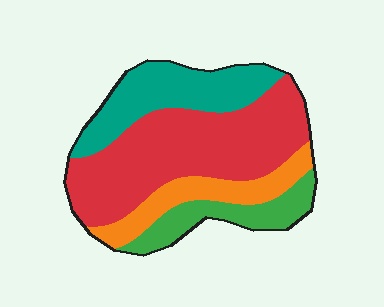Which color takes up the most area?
Red, at roughly 45%.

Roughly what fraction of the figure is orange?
Orange takes up about one sixth (1/6) of the figure.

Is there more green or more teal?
Teal.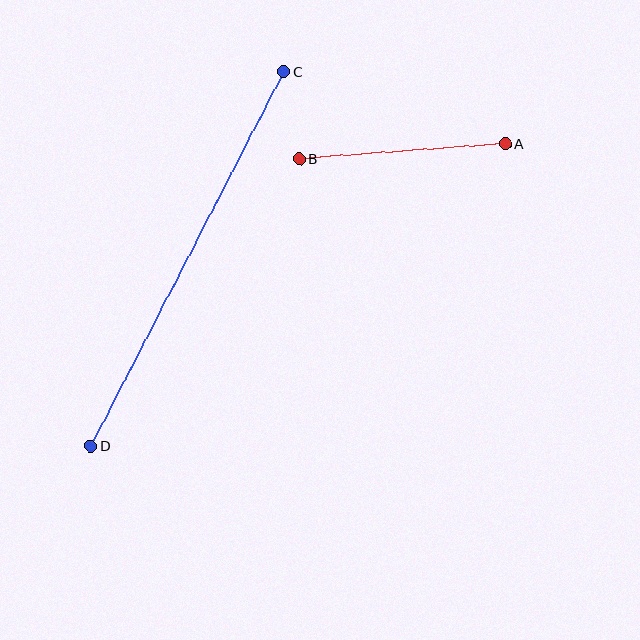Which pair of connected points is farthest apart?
Points C and D are farthest apart.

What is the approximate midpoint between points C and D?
The midpoint is at approximately (187, 259) pixels.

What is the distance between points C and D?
The distance is approximately 421 pixels.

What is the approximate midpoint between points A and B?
The midpoint is at approximately (402, 151) pixels.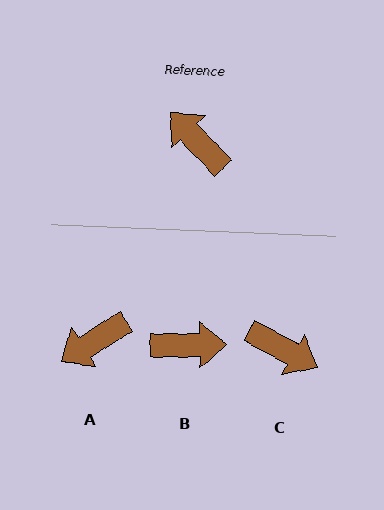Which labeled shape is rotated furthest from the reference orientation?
C, about 162 degrees away.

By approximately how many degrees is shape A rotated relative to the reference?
Approximately 78 degrees counter-clockwise.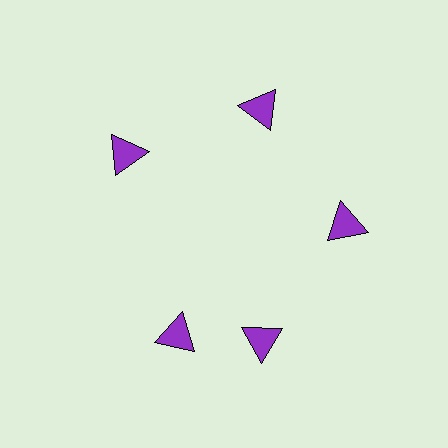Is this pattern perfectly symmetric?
No. The 5 purple triangles are arranged in a ring, but one element near the 8 o'clock position is rotated out of alignment along the ring, breaking the 5-fold rotational symmetry.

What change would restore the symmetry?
The symmetry would be restored by rotating it back into even spacing with its neighbors so that all 5 triangles sit at equal angles and equal distance from the center.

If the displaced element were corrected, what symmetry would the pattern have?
It would have 5-fold rotational symmetry — the pattern would map onto itself every 72 degrees.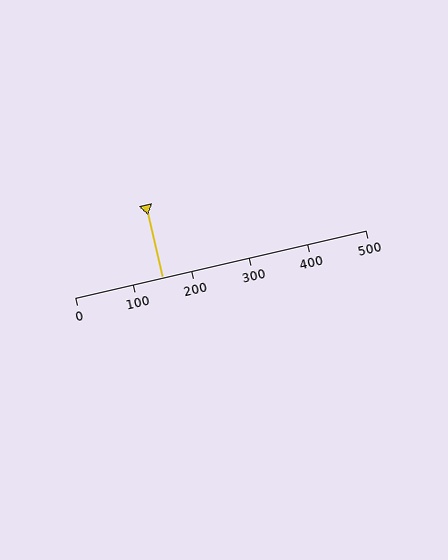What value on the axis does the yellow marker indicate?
The marker indicates approximately 150.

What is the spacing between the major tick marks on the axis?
The major ticks are spaced 100 apart.